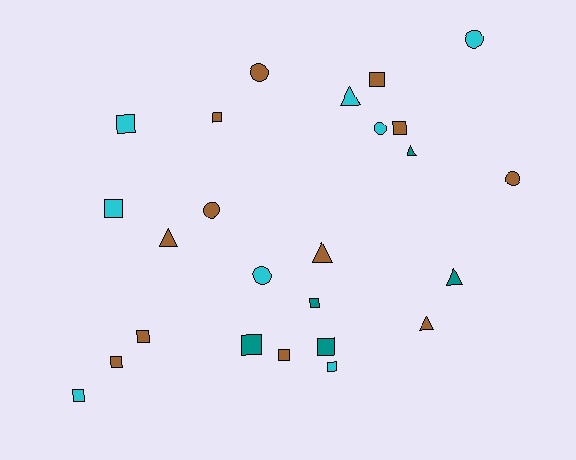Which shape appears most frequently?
Square, with 13 objects.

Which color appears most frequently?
Brown, with 12 objects.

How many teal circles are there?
There are no teal circles.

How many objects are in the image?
There are 25 objects.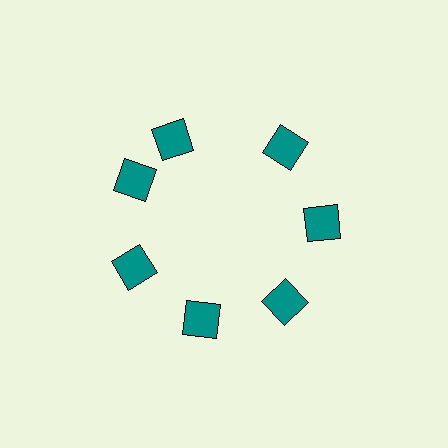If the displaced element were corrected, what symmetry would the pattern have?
It would have 7-fold rotational symmetry — the pattern would map onto itself every 51 degrees.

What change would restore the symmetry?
The symmetry would be restored by rotating it back into even spacing with its neighbors so that all 7 squares sit at equal angles and equal distance from the center.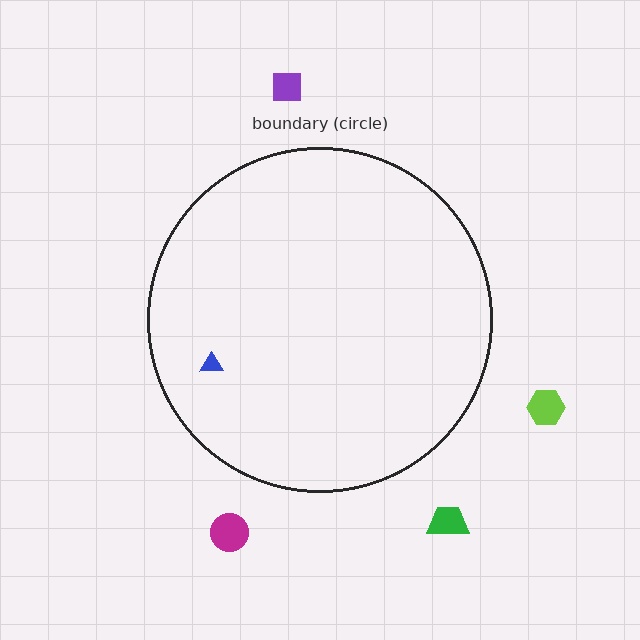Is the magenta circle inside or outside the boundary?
Outside.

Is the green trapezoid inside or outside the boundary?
Outside.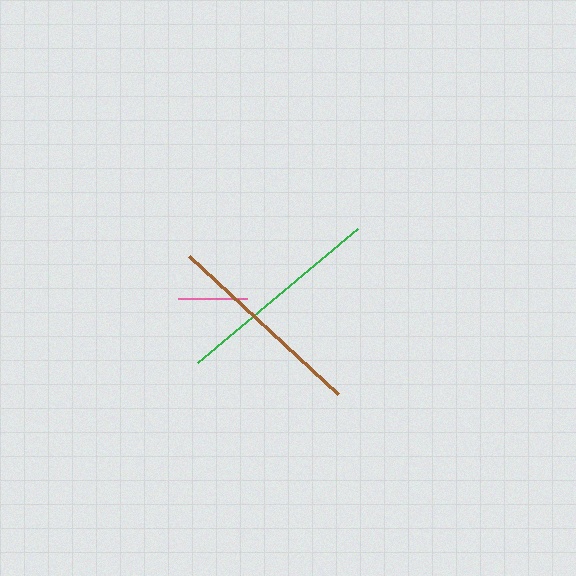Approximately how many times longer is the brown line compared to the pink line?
The brown line is approximately 2.9 times the length of the pink line.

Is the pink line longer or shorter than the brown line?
The brown line is longer than the pink line.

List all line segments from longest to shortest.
From longest to shortest: green, brown, pink.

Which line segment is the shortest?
The pink line is the shortest at approximately 69 pixels.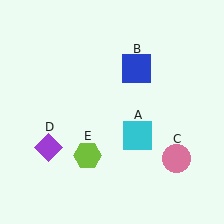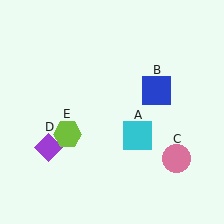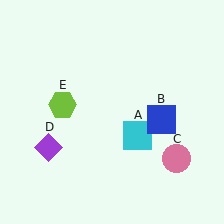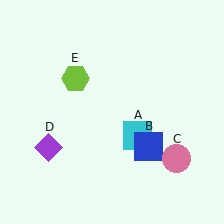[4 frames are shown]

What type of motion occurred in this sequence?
The blue square (object B), lime hexagon (object E) rotated clockwise around the center of the scene.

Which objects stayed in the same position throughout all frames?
Cyan square (object A) and pink circle (object C) and purple diamond (object D) remained stationary.